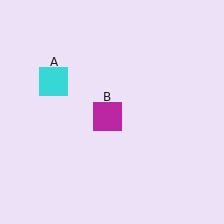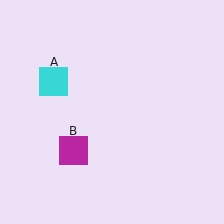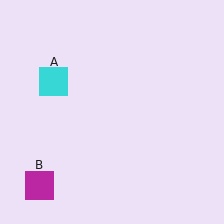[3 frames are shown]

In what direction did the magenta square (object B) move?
The magenta square (object B) moved down and to the left.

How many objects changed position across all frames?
1 object changed position: magenta square (object B).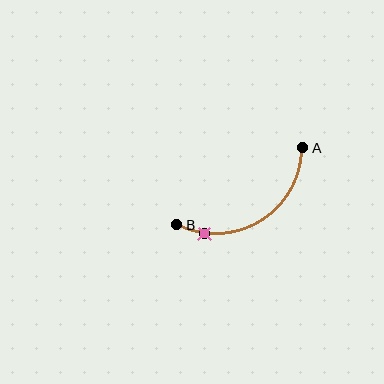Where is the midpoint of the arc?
The arc midpoint is the point on the curve farthest from the straight line joining A and B. It sits below that line.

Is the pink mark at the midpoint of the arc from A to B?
No. The pink mark lies on the arc but is closer to endpoint B. The arc midpoint would be at the point on the curve equidistant along the arc from both A and B.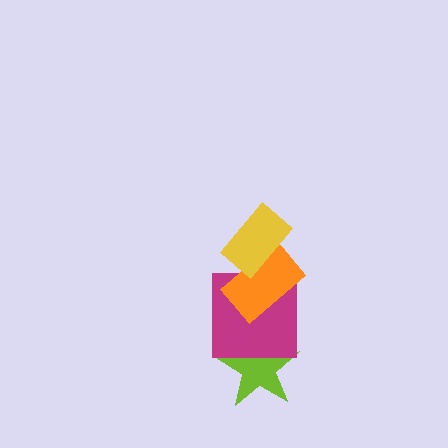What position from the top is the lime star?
The lime star is 4th from the top.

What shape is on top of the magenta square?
The orange rectangle is on top of the magenta square.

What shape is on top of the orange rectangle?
The yellow rectangle is on top of the orange rectangle.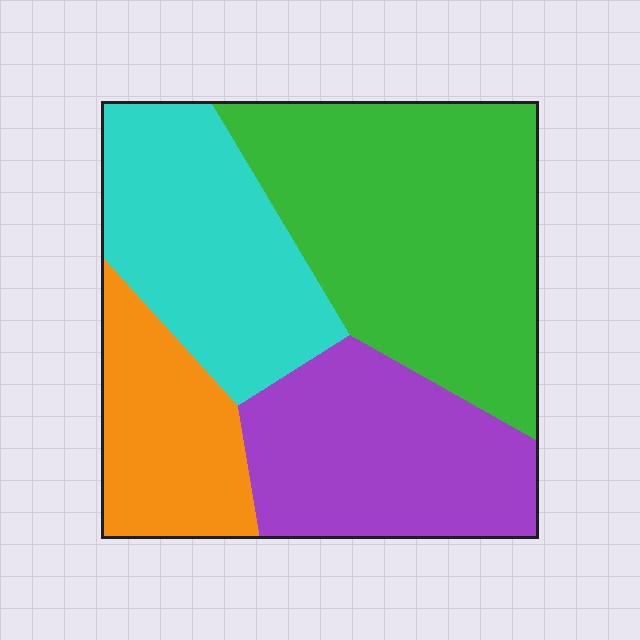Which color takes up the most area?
Green, at roughly 35%.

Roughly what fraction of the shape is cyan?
Cyan covers 24% of the shape.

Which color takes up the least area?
Orange, at roughly 15%.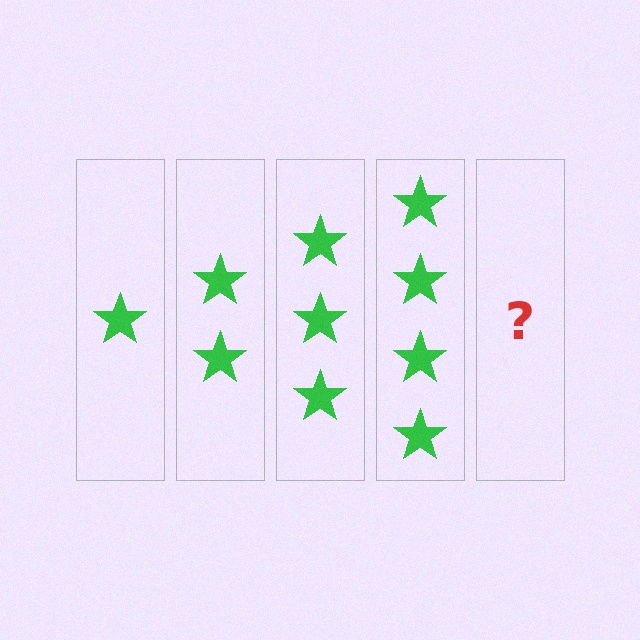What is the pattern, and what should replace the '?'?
The pattern is that each step adds one more star. The '?' should be 5 stars.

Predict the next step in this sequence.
The next step is 5 stars.